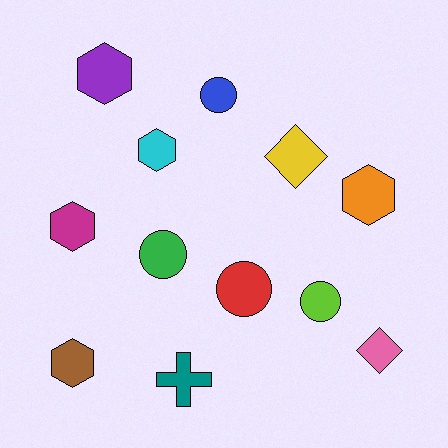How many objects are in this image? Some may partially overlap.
There are 12 objects.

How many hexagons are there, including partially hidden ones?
There are 5 hexagons.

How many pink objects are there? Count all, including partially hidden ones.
There is 1 pink object.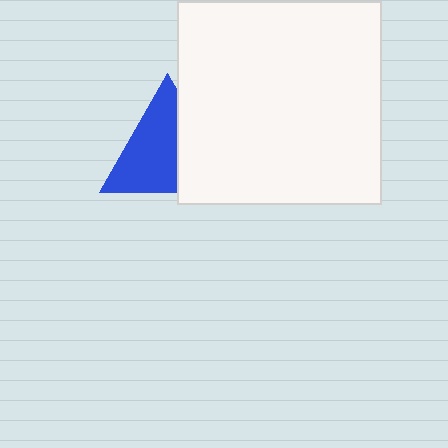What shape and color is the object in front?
The object in front is a white square.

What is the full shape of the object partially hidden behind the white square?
The partially hidden object is a blue triangle.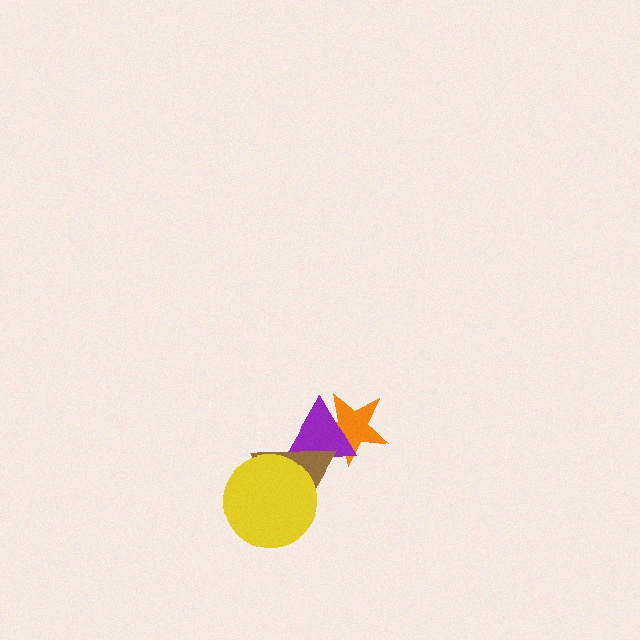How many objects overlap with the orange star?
2 objects overlap with the orange star.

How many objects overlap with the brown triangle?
3 objects overlap with the brown triangle.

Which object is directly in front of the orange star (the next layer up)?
The purple triangle is directly in front of the orange star.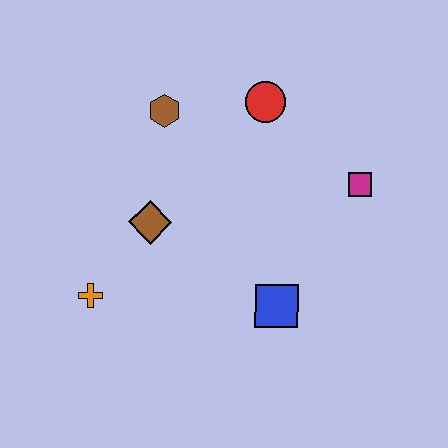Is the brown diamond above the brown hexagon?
No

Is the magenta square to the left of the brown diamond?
No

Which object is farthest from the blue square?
The brown hexagon is farthest from the blue square.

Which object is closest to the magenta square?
The red circle is closest to the magenta square.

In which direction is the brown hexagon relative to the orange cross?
The brown hexagon is above the orange cross.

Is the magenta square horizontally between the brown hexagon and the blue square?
No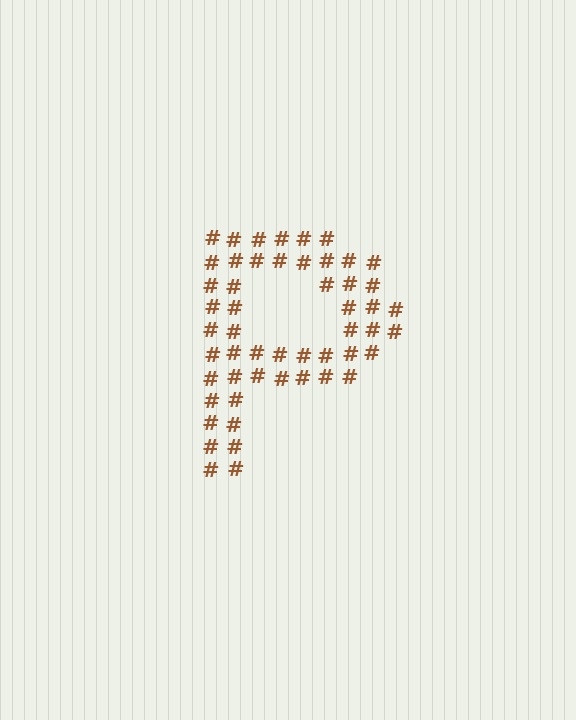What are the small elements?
The small elements are hash symbols.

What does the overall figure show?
The overall figure shows the letter P.